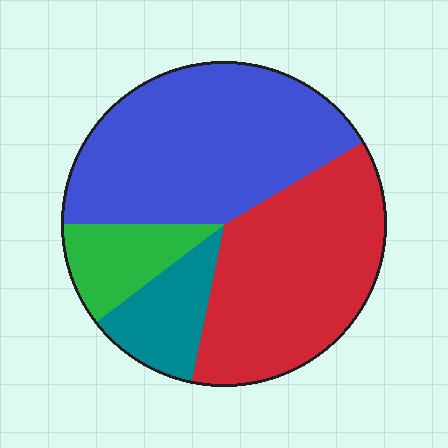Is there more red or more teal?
Red.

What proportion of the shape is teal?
Teal covers 11% of the shape.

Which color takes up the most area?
Blue, at roughly 40%.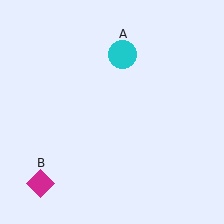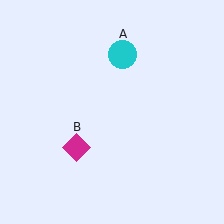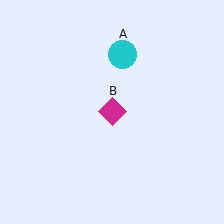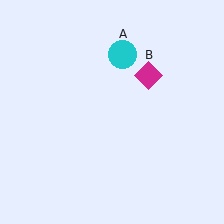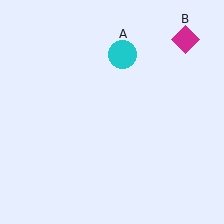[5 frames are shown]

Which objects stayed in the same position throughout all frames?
Cyan circle (object A) remained stationary.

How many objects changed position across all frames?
1 object changed position: magenta diamond (object B).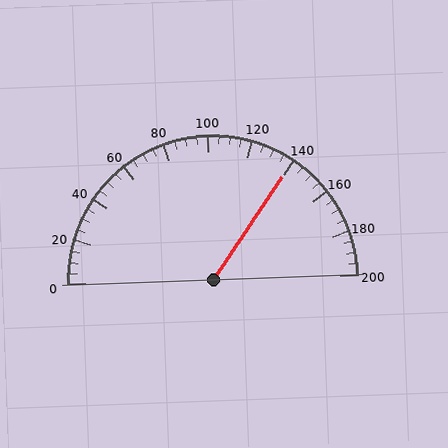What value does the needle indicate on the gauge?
The needle indicates approximately 140.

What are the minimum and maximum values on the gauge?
The gauge ranges from 0 to 200.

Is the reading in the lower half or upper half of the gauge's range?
The reading is in the upper half of the range (0 to 200).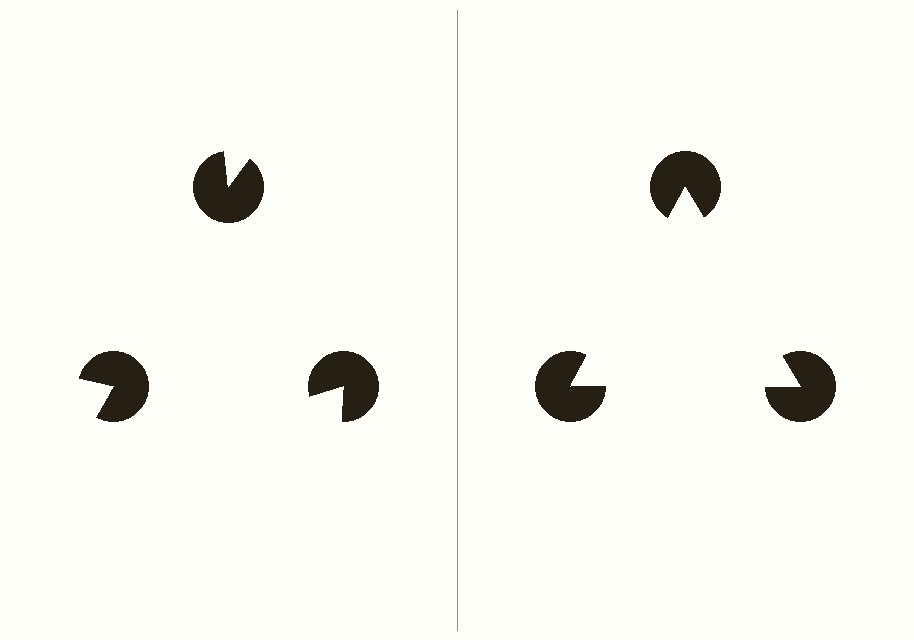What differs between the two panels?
The pac-man discs are positioned identically on both sides; only the wedge orientations differ. On the right they align to a triangle; on the left they are misaligned.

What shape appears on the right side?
An illusory triangle.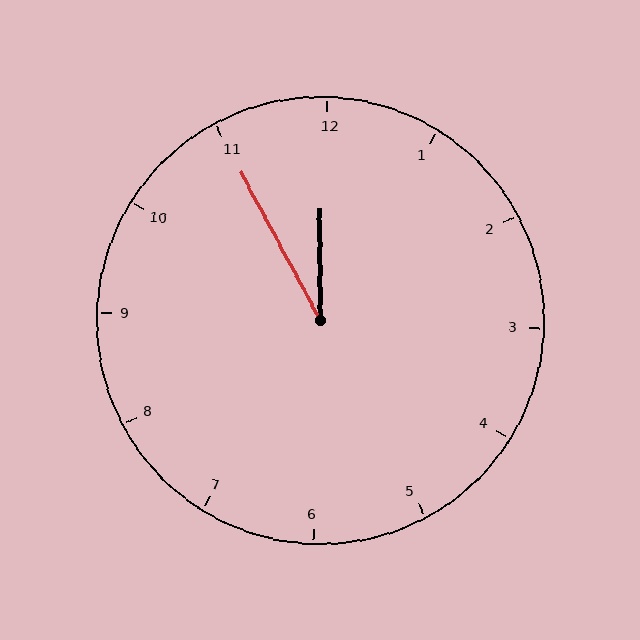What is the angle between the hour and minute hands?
Approximately 28 degrees.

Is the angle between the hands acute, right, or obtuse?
It is acute.